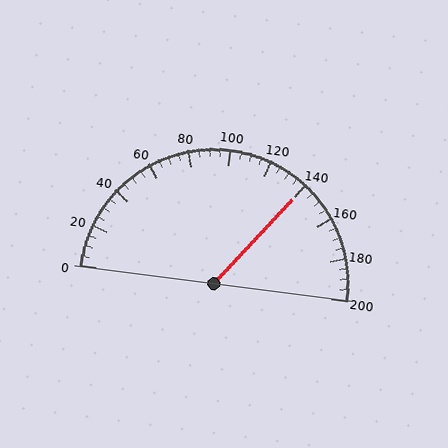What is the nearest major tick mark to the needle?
The nearest major tick mark is 140.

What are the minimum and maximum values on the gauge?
The gauge ranges from 0 to 200.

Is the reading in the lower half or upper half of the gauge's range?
The reading is in the upper half of the range (0 to 200).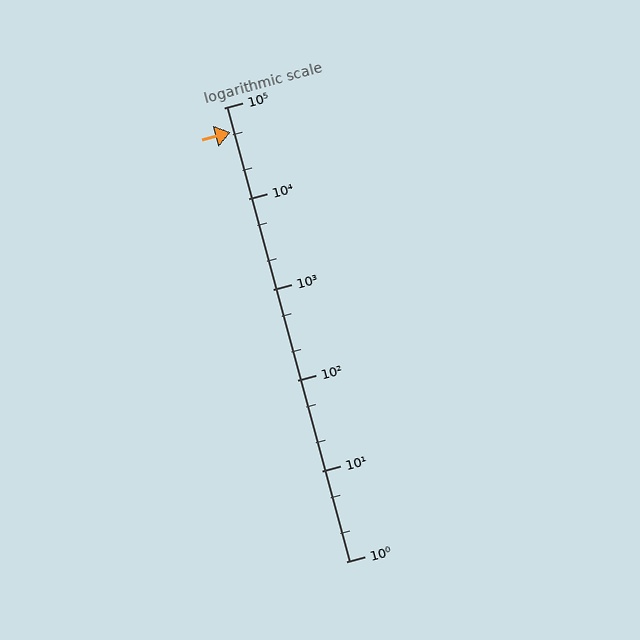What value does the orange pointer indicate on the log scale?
The pointer indicates approximately 54000.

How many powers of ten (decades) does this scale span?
The scale spans 5 decades, from 1 to 100000.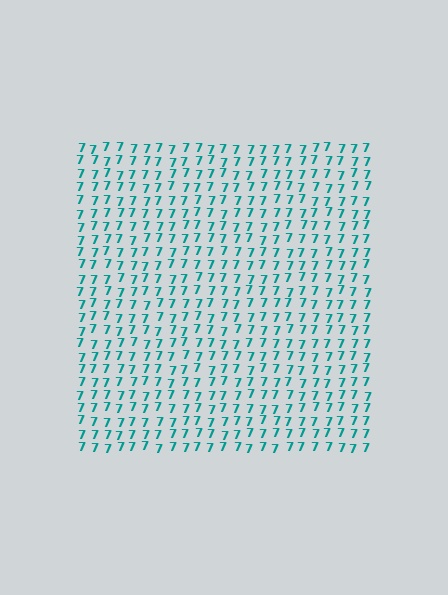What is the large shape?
The large shape is a square.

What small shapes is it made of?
It is made of small digit 7's.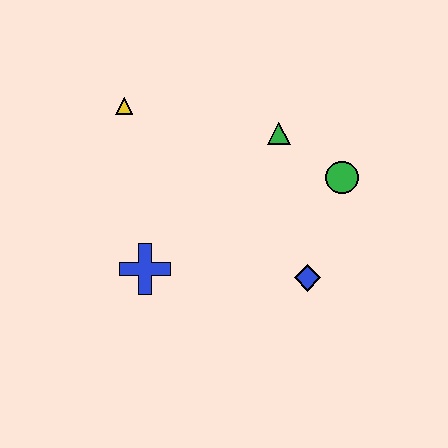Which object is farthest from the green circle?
The yellow triangle is farthest from the green circle.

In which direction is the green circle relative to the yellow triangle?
The green circle is to the right of the yellow triangle.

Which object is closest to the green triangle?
The green circle is closest to the green triangle.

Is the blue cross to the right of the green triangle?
No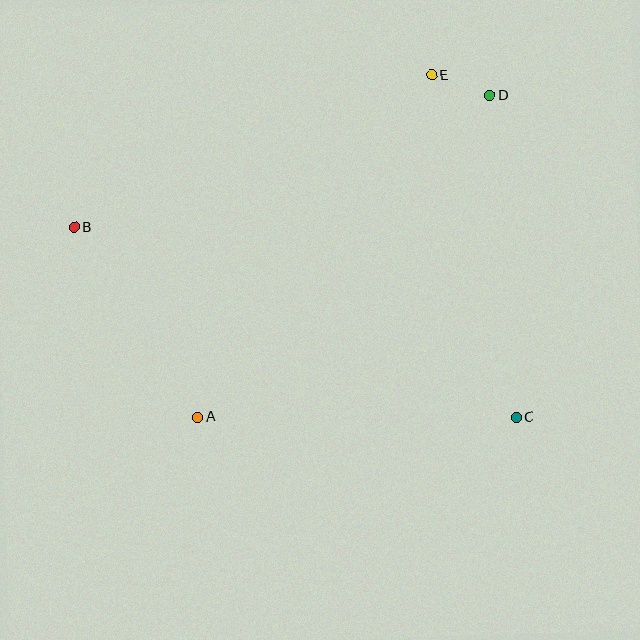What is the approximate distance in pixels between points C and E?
The distance between C and E is approximately 352 pixels.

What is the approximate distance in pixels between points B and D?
The distance between B and D is approximately 436 pixels.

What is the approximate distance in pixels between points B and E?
The distance between B and E is approximately 389 pixels.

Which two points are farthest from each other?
Points B and C are farthest from each other.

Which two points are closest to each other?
Points D and E are closest to each other.